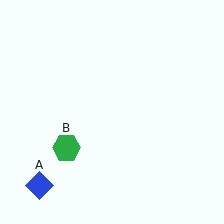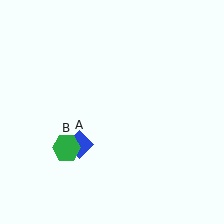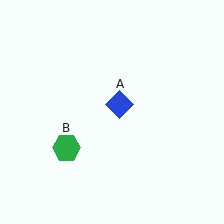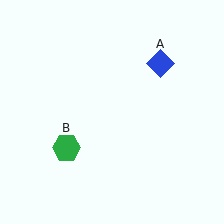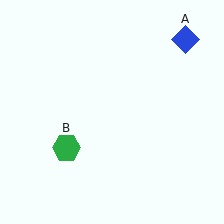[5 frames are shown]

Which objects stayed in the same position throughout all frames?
Green hexagon (object B) remained stationary.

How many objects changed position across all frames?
1 object changed position: blue diamond (object A).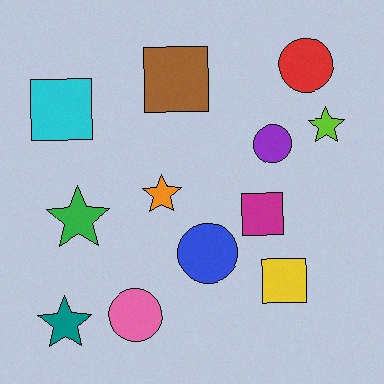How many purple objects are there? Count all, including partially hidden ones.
There is 1 purple object.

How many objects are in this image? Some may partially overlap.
There are 12 objects.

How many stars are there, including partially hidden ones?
There are 4 stars.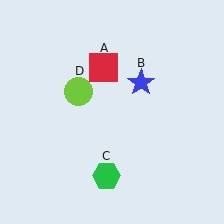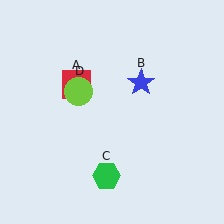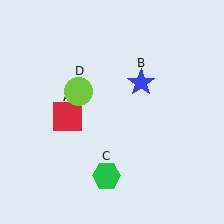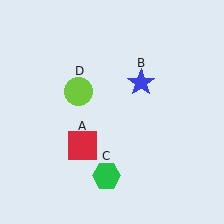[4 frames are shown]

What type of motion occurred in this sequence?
The red square (object A) rotated counterclockwise around the center of the scene.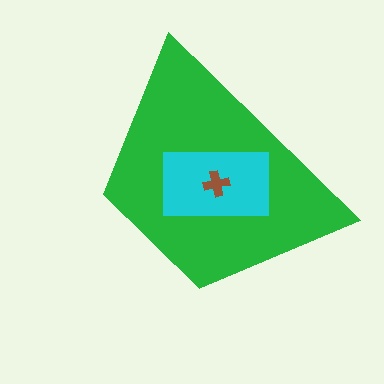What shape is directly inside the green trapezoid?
The cyan rectangle.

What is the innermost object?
The brown cross.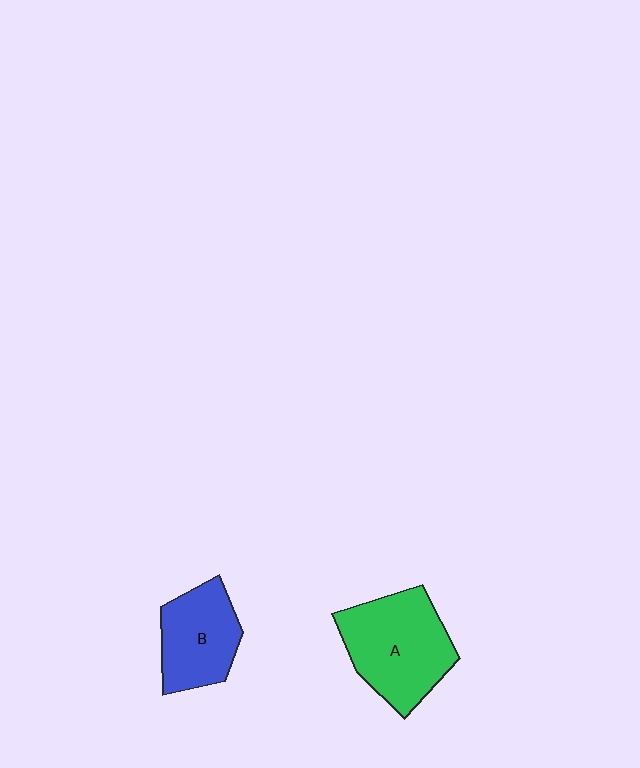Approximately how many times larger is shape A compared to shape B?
Approximately 1.4 times.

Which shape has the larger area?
Shape A (green).